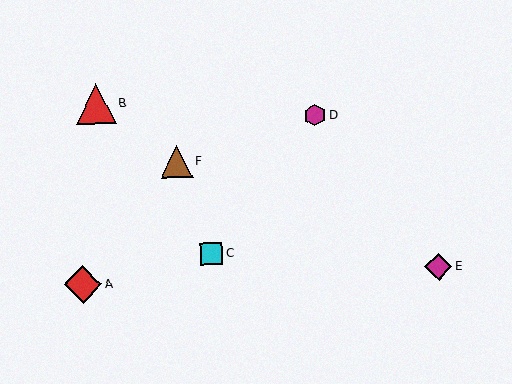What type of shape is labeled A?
Shape A is a red diamond.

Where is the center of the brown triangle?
The center of the brown triangle is at (177, 161).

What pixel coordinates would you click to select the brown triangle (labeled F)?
Click at (177, 161) to select the brown triangle F.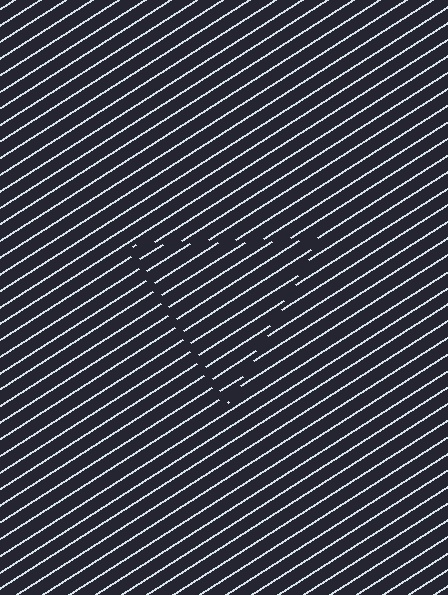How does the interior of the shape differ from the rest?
The interior of the shape contains the same grating, shifted by half a period — the contour is defined by the phase discontinuity where line-ends from the inner and outer gratings abut.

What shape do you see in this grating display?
An illusory triangle. The interior of the shape contains the same grating, shifted by half a period — the contour is defined by the phase discontinuity where line-ends from the inner and outer gratings abut.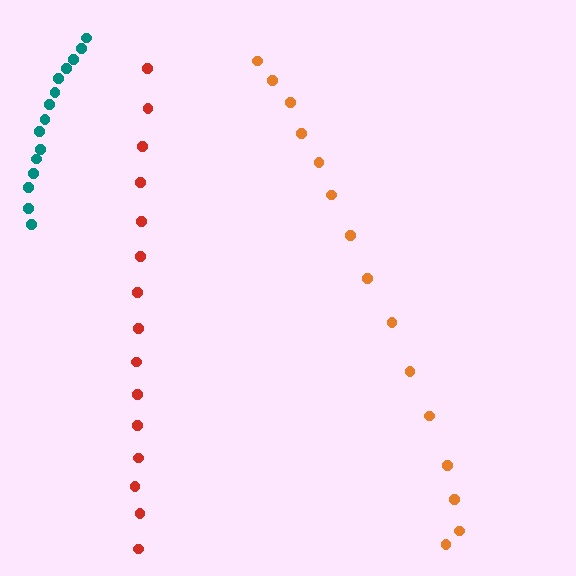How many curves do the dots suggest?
There are 3 distinct paths.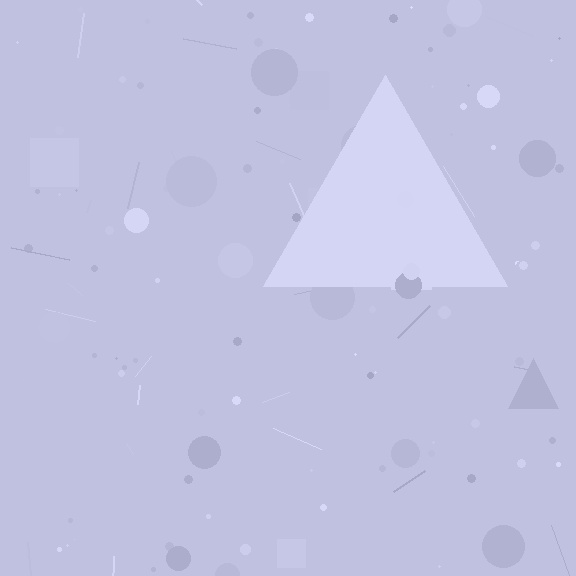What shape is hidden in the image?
A triangle is hidden in the image.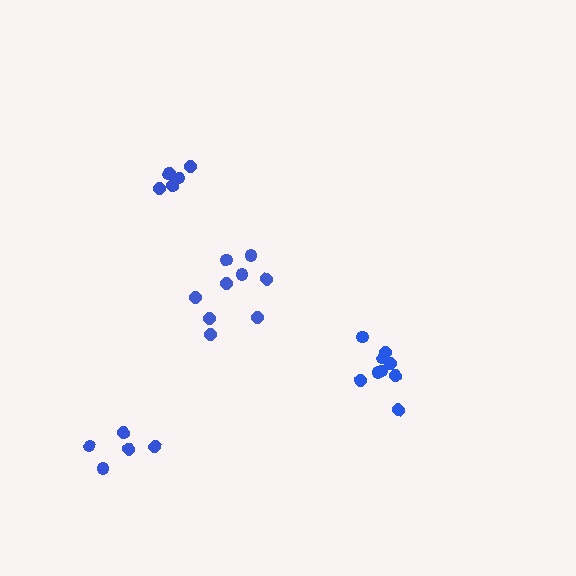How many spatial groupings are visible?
There are 4 spatial groupings.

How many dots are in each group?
Group 1: 9 dots, Group 2: 9 dots, Group 3: 6 dots, Group 4: 5 dots (29 total).